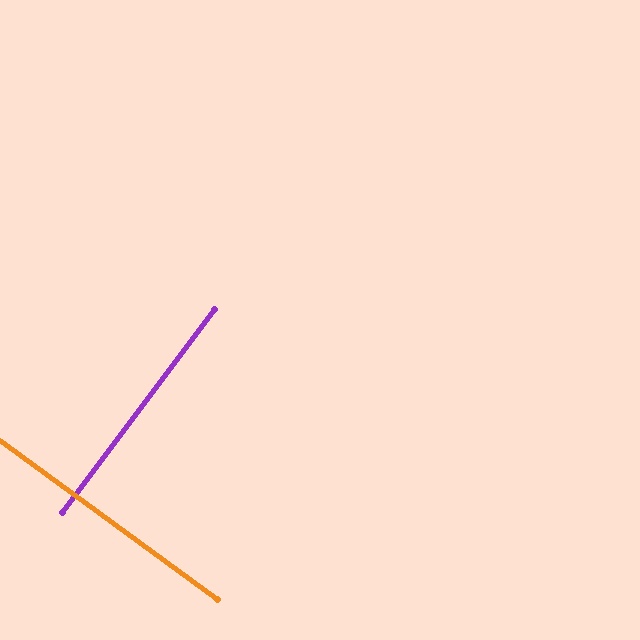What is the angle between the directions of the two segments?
Approximately 89 degrees.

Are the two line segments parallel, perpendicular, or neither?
Perpendicular — they meet at approximately 89°.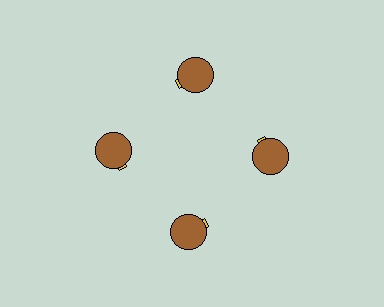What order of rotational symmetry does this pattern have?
This pattern has 4-fold rotational symmetry.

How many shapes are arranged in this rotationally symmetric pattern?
There are 8 shapes, arranged in 4 groups of 2.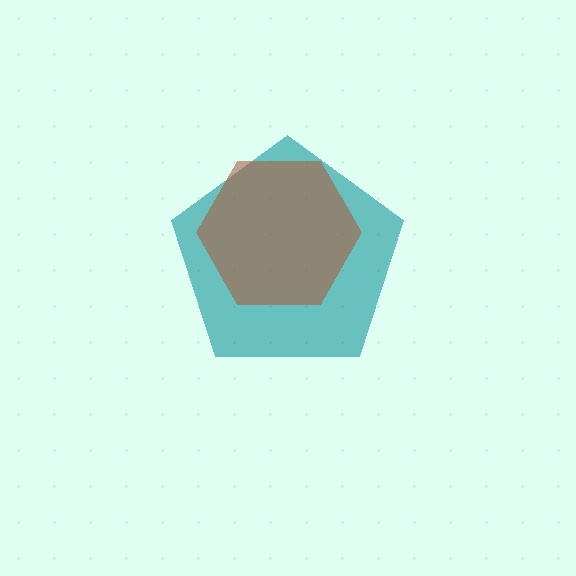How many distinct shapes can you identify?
There are 2 distinct shapes: a teal pentagon, a brown hexagon.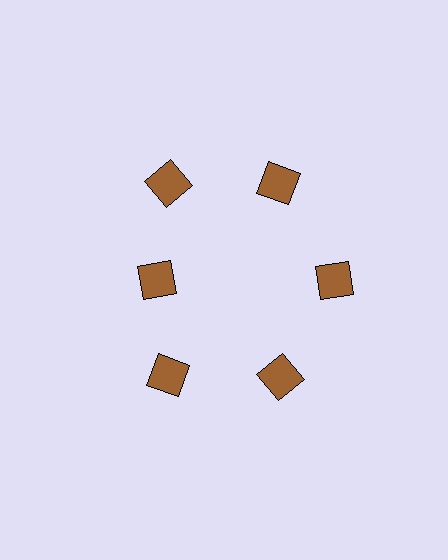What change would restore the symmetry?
The symmetry would be restored by moving it outward, back onto the ring so that all 6 diamonds sit at equal angles and equal distance from the center.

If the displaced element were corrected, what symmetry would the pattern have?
It would have 6-fold rotational symmetry — the pattern would map onto itself every 60 degrees.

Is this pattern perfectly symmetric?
No. The 6 brown diamonds are arranged in a ring, but one element near the 9 o'clock position is pulled inward toward the center, breaking the 6-fold rotational symmetry.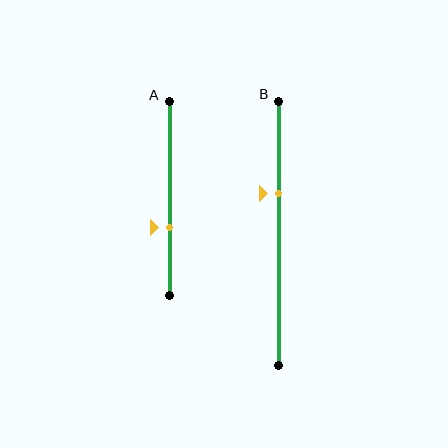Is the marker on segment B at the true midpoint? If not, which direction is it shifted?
No, the marker on segment B is shifted upward by about 15% of the segment length.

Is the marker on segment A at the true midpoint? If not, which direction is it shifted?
No, the marker on segment A is shifted downward by about 15% of the segment length.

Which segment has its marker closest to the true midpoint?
Segment A has its marker closest to the true midpoint.